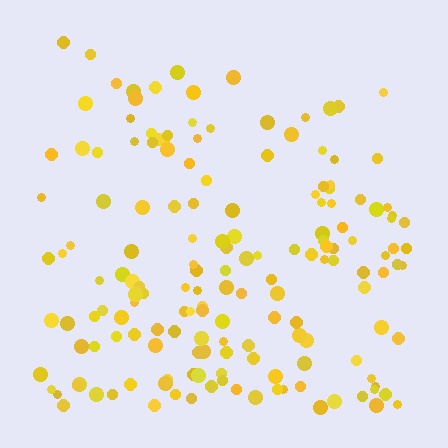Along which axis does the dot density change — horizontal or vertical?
Vertical.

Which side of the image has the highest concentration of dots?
The bottom.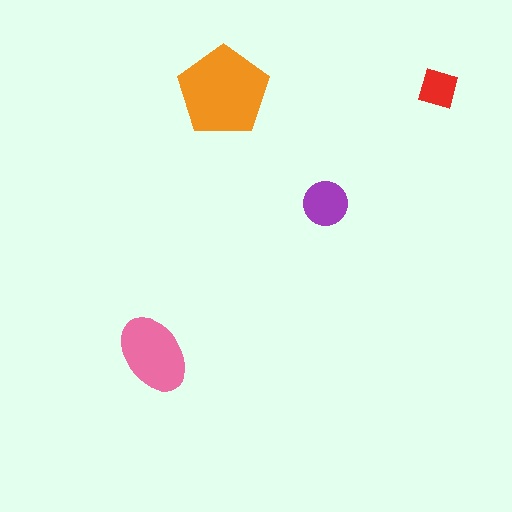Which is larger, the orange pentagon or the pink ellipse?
The orange pentagon.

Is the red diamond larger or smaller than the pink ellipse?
Smaller.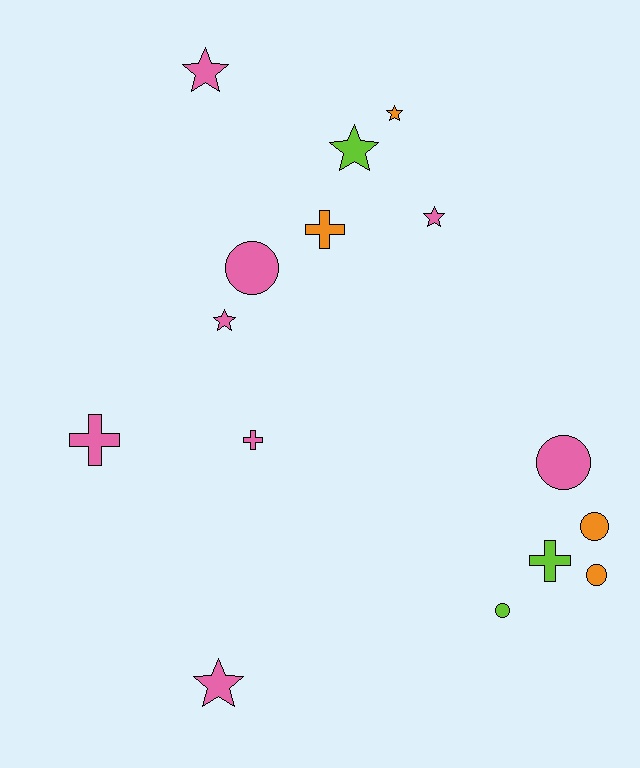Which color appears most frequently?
Pink, with 8 objects.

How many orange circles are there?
There are 2 orange circles.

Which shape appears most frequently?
Star, with 6 objects.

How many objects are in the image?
There are 15 objects.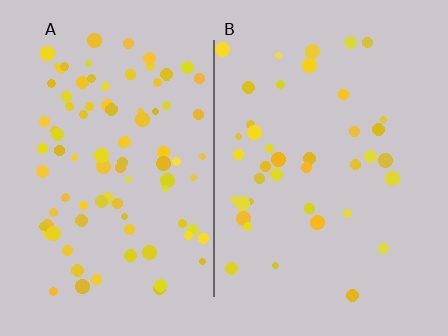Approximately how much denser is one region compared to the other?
Approximately 2.2× — region A over region B.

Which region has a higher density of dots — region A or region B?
A (the left).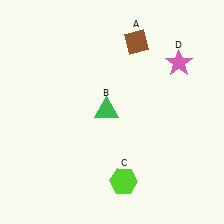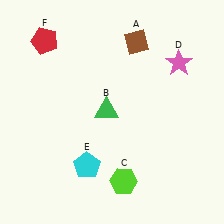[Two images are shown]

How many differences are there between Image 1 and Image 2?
There are 2 differences between the two images.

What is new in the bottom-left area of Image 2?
A cyan pentagon (E) was added in the bottom-left area of Image 2.